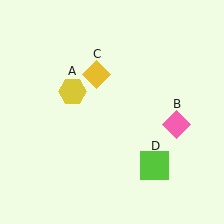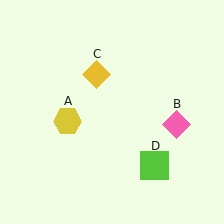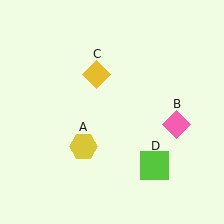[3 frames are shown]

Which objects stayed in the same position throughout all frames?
Pink diamond (object B) and yellow diamond (object C) and lime square (object D) remained stationary.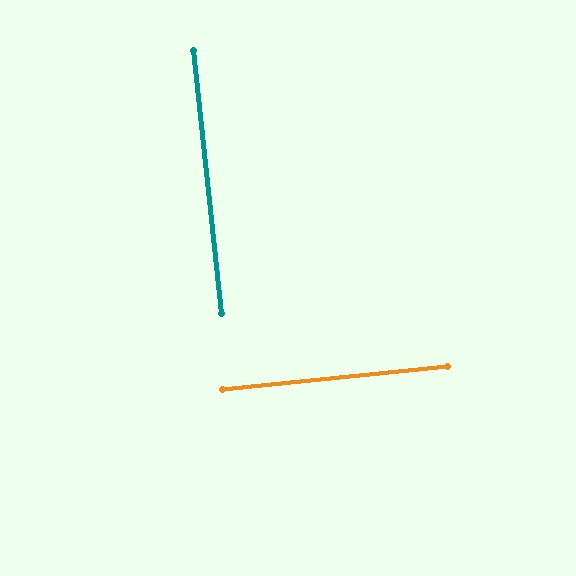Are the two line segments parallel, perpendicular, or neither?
Perpendicular — they meet at approximately 90°.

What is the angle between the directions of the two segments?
Approximately 90 degrees.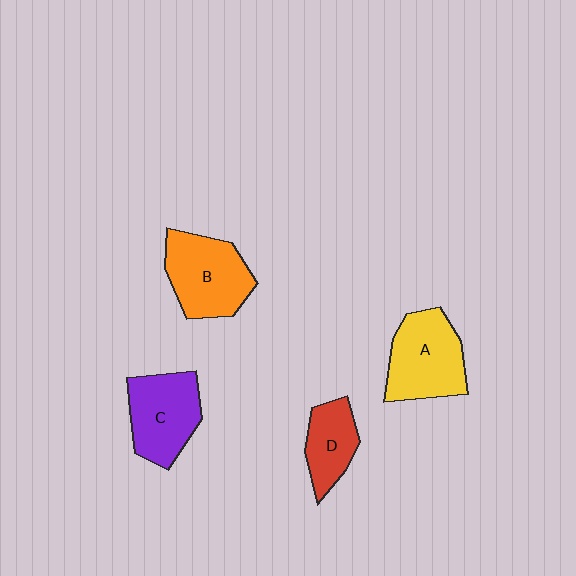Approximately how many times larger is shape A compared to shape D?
Approximately 1.6 times.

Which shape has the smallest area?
Shape D (red).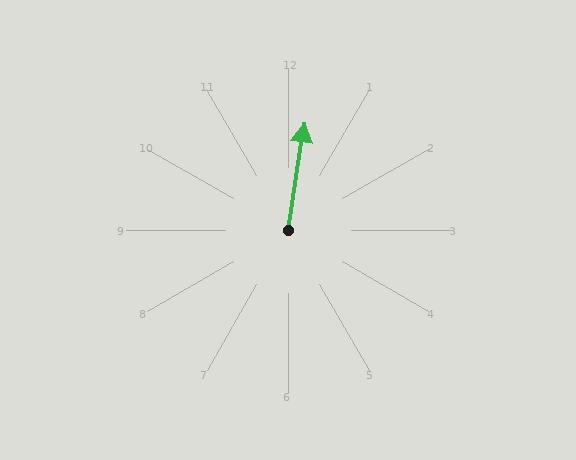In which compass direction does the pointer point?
North.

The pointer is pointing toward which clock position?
Roughly 12 o'clock.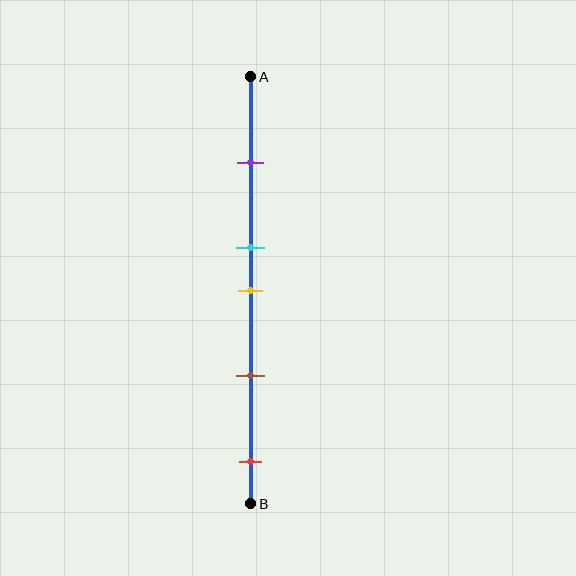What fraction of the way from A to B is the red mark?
The red mark is approximately 90% (0.9) of the way from A to B.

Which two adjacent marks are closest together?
The cyan and yellow marks are the closest adjacent pair.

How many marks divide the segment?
There are 5 marks dividing the segment.